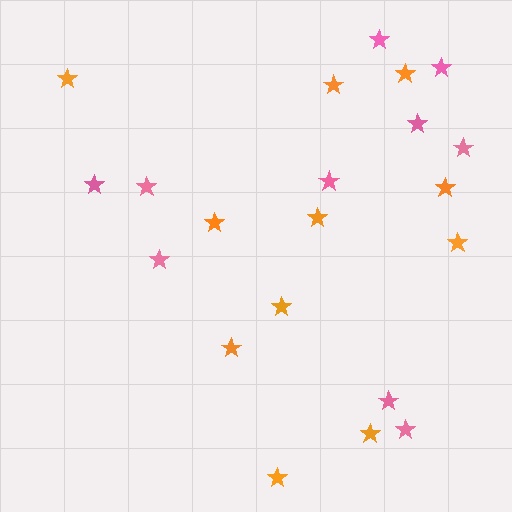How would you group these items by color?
There are 2 groups: one group of pink stars (10) and one group of orange stars (11).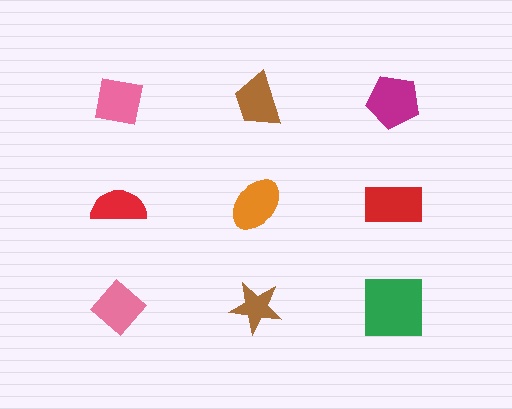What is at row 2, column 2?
An orange ellipse.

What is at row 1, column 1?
A pink square.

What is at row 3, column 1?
A pink diamond.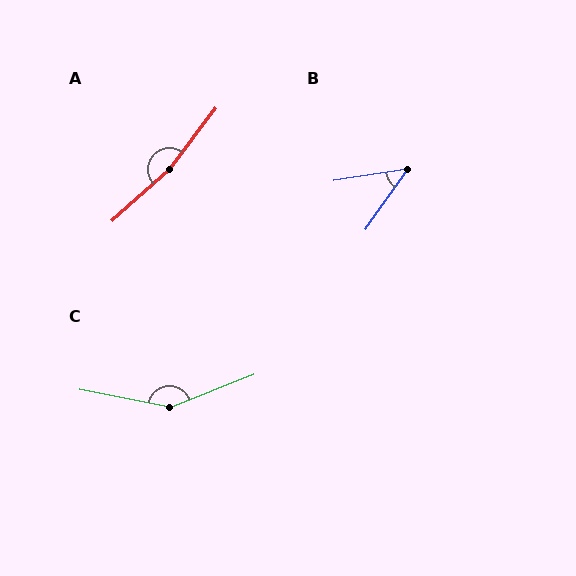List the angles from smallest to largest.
B (46°), C (147°), A (169°).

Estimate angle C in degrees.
Approximately 147 degrees.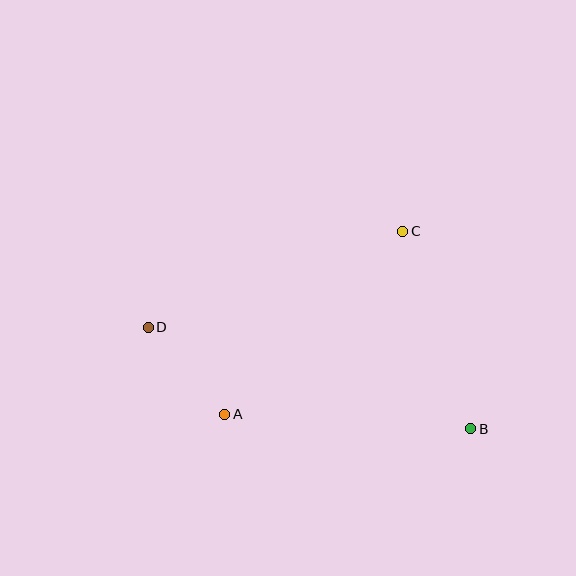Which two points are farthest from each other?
Points B and D are farthest from each other.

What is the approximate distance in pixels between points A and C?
The distance between A and C is approximately 255 pixels.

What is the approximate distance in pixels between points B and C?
The distance between B and C is approximately 209 pixels.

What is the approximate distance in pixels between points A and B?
The distance between A and B is approximately 246 pixels.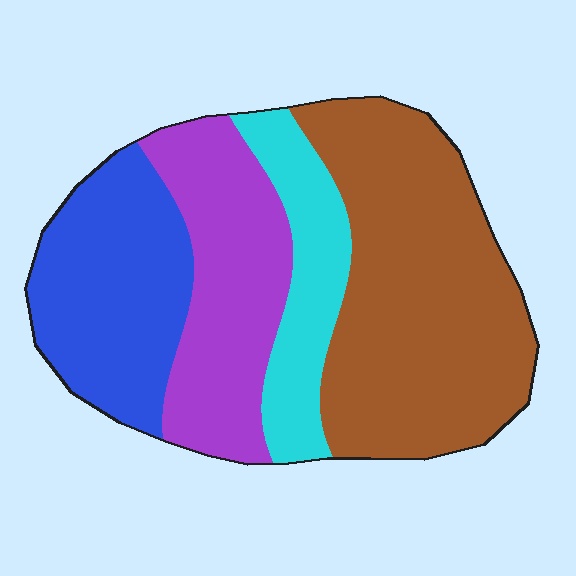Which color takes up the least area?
Cyan, at roughly 15%.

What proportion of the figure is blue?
Blue covers 23% of the figure.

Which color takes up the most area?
Brown, at roughly 40%.